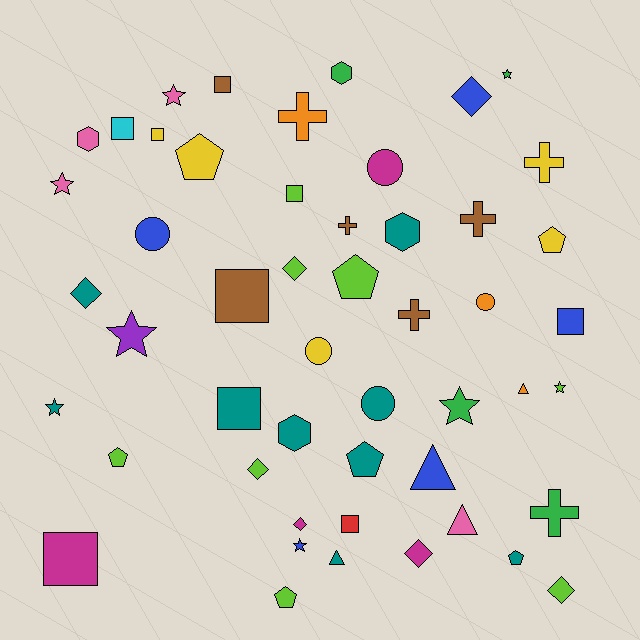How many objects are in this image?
There are 50 objects.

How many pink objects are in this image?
There are 4 pink objects.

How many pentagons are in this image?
There are 7 pentagons.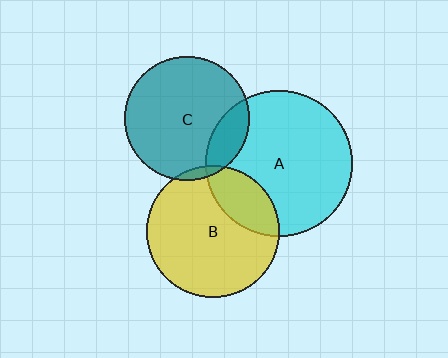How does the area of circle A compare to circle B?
Approximately 1.2 times.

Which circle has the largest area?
Circle A (cyan).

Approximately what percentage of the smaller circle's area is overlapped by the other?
Approximately 5%.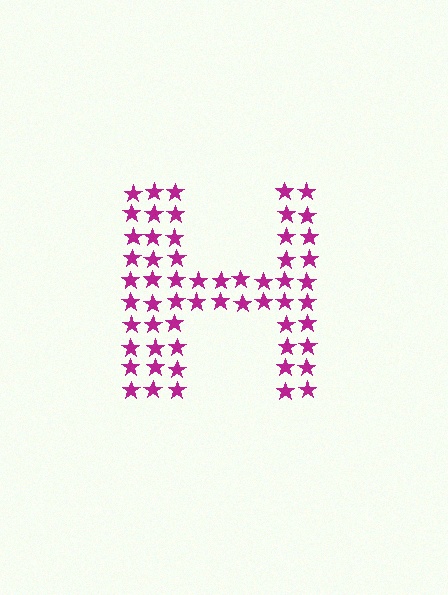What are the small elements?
The small elements are stars.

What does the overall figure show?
The overall figure shows the letter H.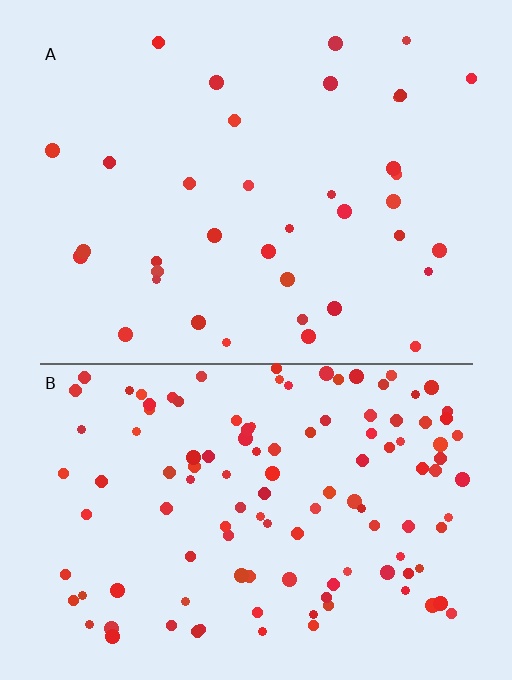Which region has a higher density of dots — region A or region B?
B (the bottom).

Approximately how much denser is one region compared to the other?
Approximately 3.2× — region B over region A.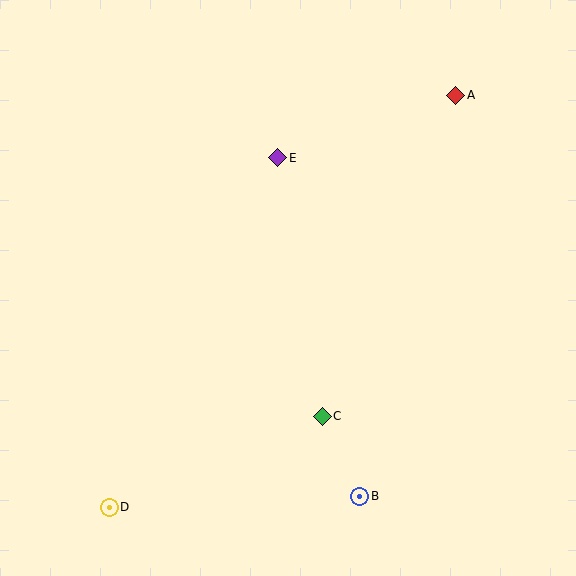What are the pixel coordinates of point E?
Point E is at (278, 158).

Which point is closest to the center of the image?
Point E at (278, 158) is closest to the center.